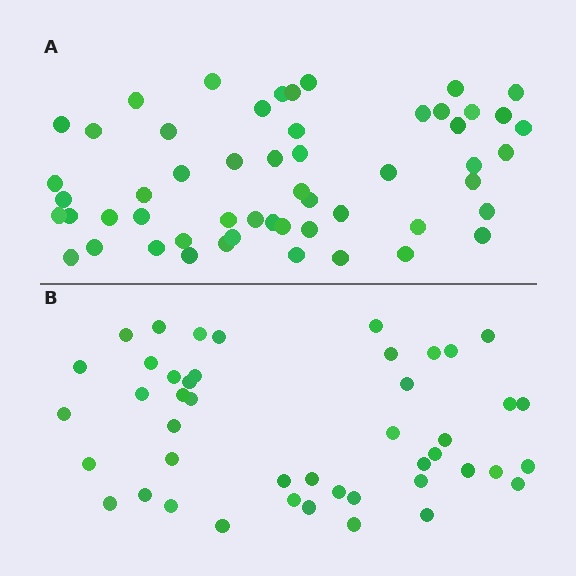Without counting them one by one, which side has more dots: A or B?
Region A (the top region) has more dots.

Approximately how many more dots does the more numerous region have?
Region A has roughly 8 or so more dots than region B.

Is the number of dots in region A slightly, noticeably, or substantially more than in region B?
Region A has only slightly more — the two regions are fairly close. The ratio is roughly 1.2 to 1.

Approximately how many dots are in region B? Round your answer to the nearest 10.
About 40 dots. (The exact count is 45, which rounds to 40.)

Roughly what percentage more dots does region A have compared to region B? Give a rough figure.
About 20% more.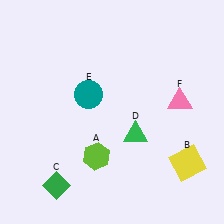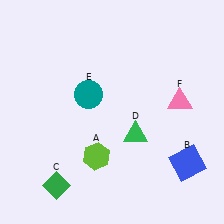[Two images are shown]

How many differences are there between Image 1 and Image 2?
There is 1 difference between the two images.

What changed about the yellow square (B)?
In Image 1, B is yellow. In Image 2, it changed to blue.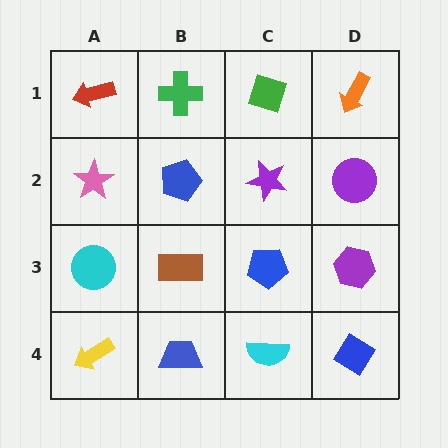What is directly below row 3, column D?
A blue diamond.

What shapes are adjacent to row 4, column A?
A cyan circle (row 3, column A), a blue trapezoid (row 4, column B).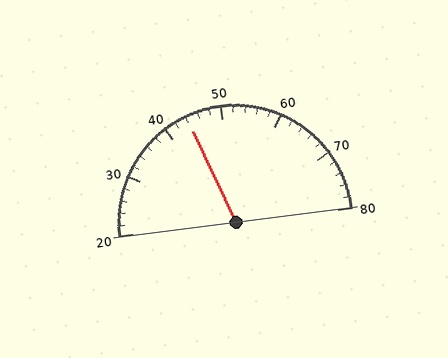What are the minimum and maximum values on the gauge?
The gauge ranges from 20 to 80.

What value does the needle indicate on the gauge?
The needle indicates approximately 44.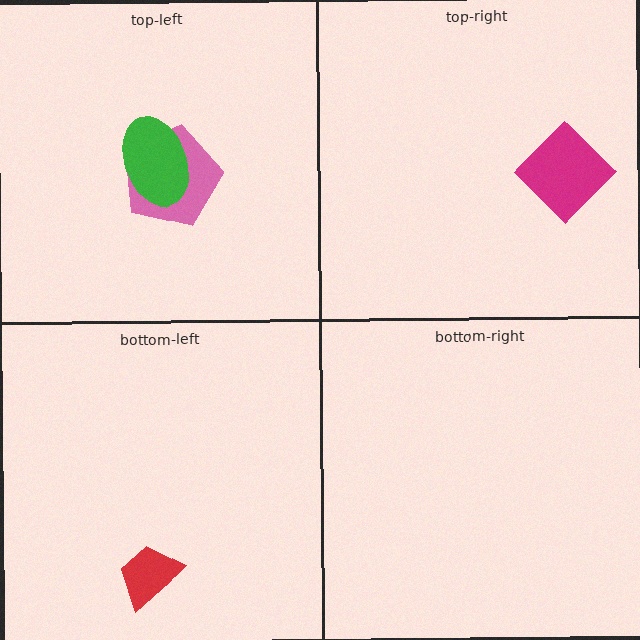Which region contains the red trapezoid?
The bottom-left region.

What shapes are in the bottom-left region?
The red trapezoid.